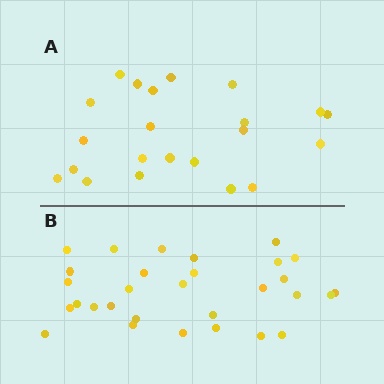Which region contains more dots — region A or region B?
Region B (the bottom region) has more dots.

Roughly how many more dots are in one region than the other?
Region B has roughly 8 or so more dots than region A.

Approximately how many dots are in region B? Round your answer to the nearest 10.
About 30 dots.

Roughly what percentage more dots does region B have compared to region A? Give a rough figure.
About 35% more.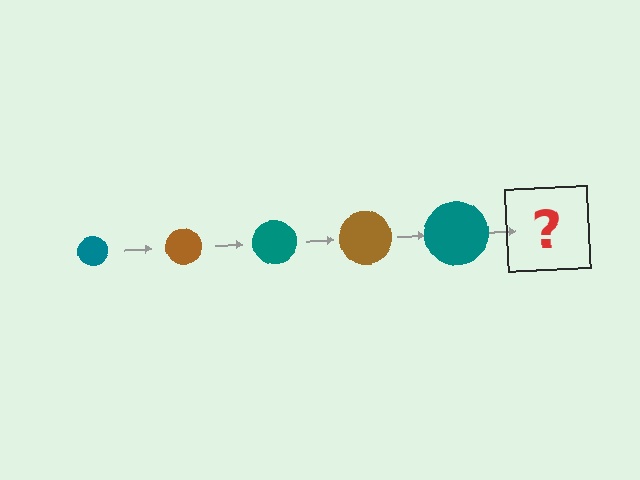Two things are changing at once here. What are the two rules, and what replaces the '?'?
The two rules are that the circle grows larger each step and the color cycles through teal and brown. The '?' should be a brown circle, larger than the previous one.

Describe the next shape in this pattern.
It should be a brown circle, larger than the previous one.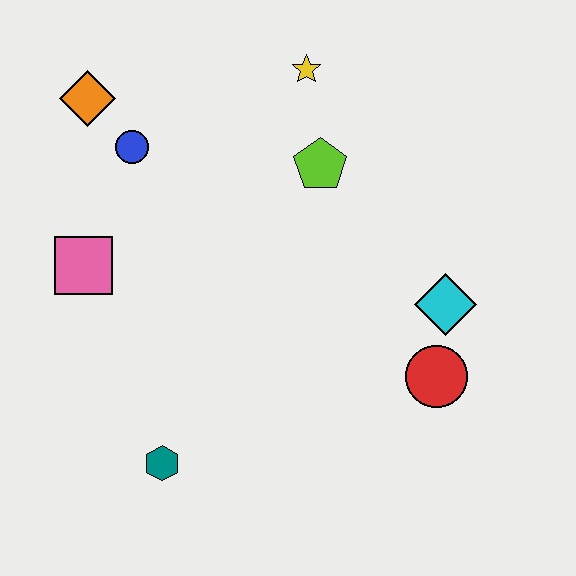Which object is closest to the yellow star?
The lime pentagon is closest to the yellow star.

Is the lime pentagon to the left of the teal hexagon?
No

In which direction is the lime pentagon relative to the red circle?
The lime pentagon is above the red circle.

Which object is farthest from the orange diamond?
The red circle is farthest from the orange diamond.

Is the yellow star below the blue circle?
No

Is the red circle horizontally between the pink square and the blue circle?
No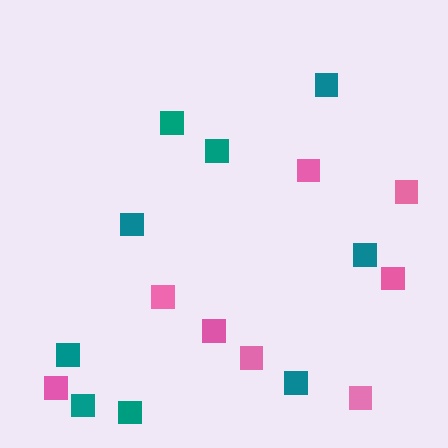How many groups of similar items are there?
There are 2 groups: one group of teal squares (9) and one group of pink squares (8).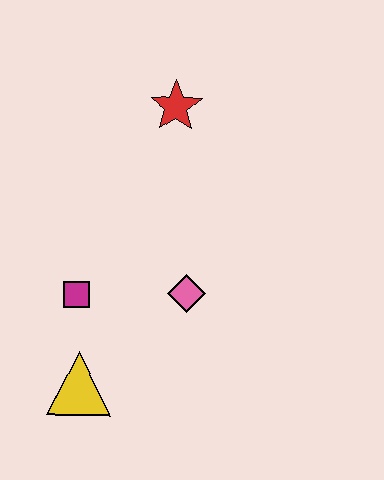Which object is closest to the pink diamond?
The magenta square is closest to the pink diamond.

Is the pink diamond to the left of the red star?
No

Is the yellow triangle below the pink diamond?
Yes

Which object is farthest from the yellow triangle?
The red star is farthest from the yellow triangle.